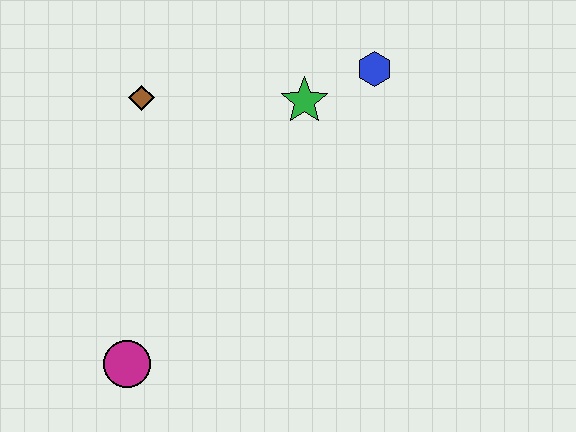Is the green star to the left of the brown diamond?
No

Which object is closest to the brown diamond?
The green star is closest to the brown diamond.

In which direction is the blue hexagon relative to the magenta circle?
The blue hexagon is above the magenta circle.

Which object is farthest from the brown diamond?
The magenta circle is farthest from the brown diamond.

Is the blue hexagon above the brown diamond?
Yes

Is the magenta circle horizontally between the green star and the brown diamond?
No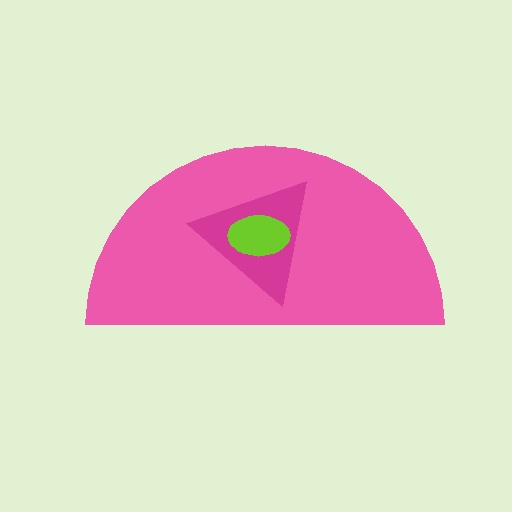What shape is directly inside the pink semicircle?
The magenta triangle.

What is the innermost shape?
The lime ellipse.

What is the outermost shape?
The pink semicircle.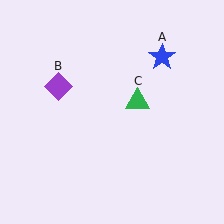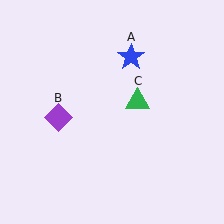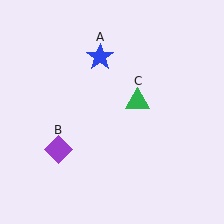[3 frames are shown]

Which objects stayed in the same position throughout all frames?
Green triangle (object C) remained stationary.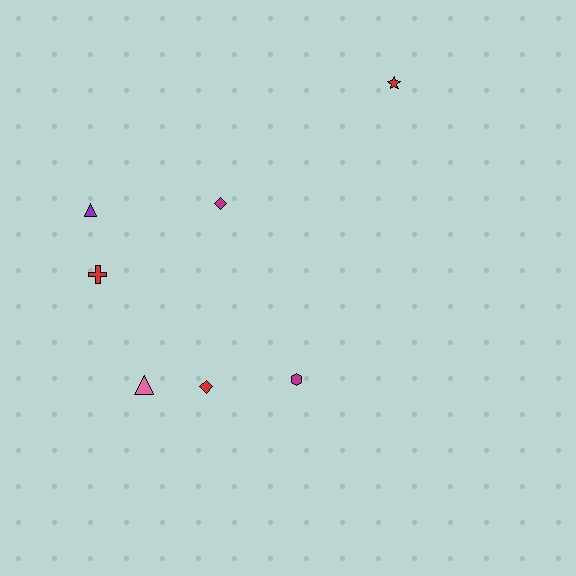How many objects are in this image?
There are 7 objects.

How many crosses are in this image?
There is 1 cross.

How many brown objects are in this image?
There are no brown objects.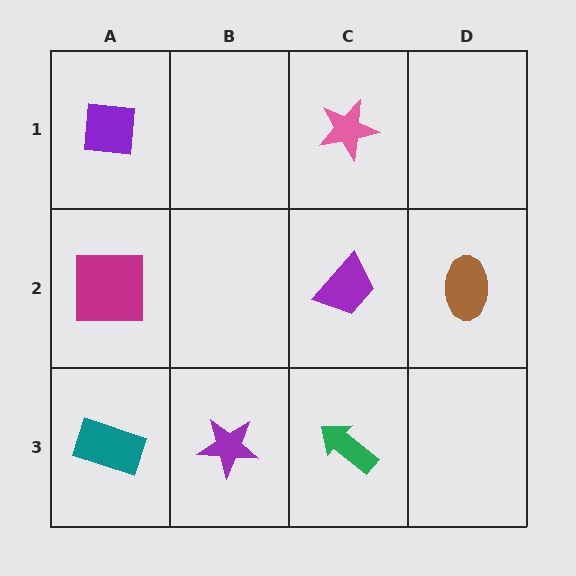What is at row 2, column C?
A purple trapezoid.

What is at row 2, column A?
A magenta square.